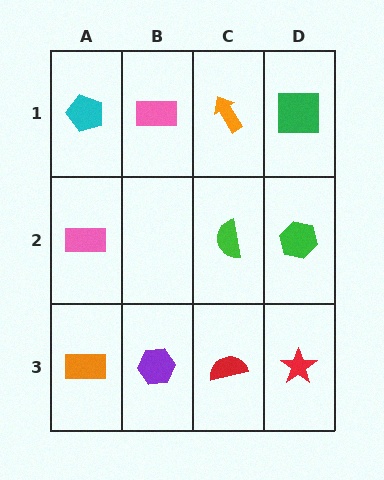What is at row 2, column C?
A green semicircle.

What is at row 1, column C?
An orange arrow.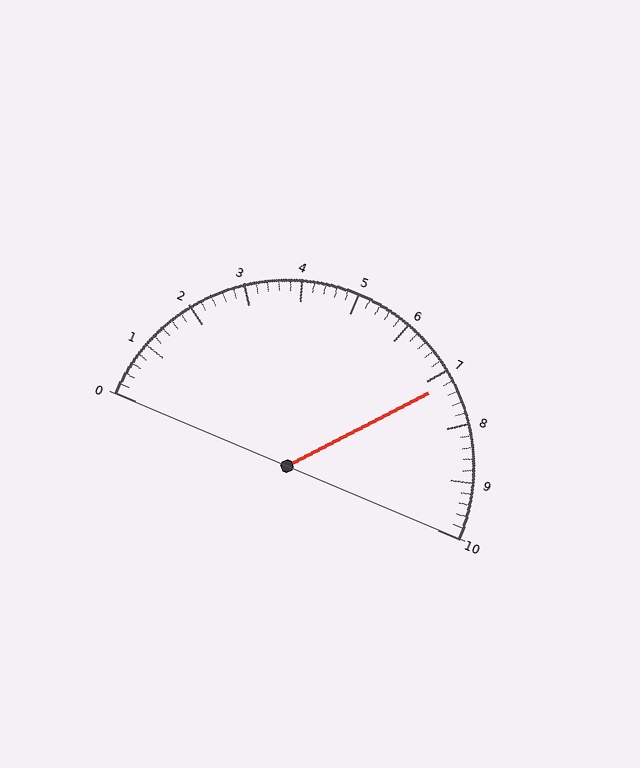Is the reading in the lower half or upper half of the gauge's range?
The reading is in the upper half of the range (0 to 10).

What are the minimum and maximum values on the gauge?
The gauge ranges from 0 to 10.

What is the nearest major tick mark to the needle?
The nearest major tick mark is 7.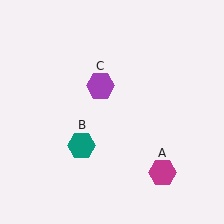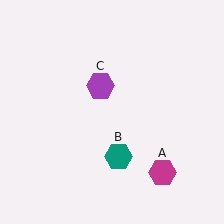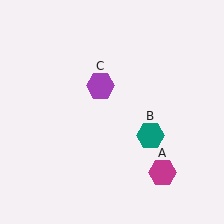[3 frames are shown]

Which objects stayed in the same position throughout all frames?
Magenta hexagon (object A) and purple hexagon (object C) remained stationary.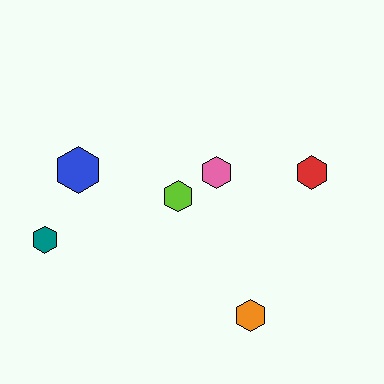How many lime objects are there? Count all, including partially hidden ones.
There is 1 lime object.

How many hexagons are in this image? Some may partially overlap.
There are 6 hexagons.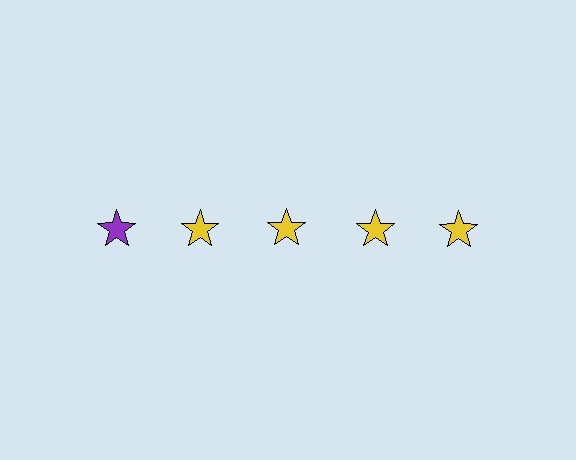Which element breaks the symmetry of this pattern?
The purple star in the top row, leftmost column breaks the symmetry. All other shapes are yellow stars.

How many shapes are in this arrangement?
There are 5 shapes arranged in a grid pattern.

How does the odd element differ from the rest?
It has a different color: purple instead of yellow.